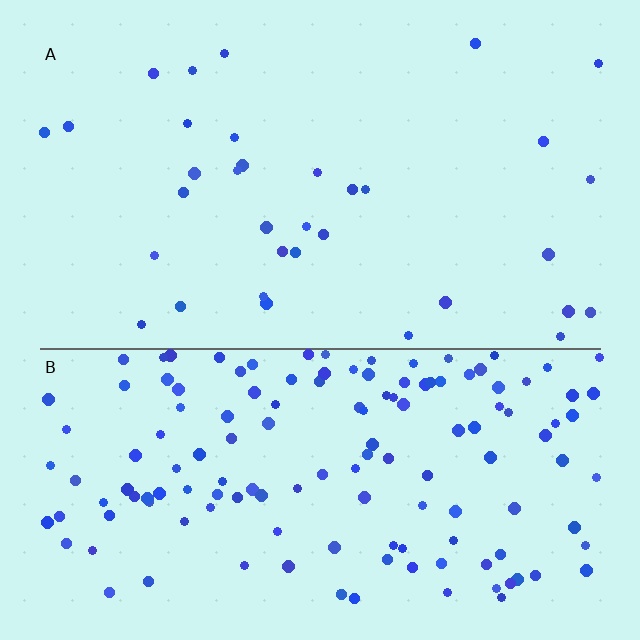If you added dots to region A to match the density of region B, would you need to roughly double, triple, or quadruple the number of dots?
Approximately quadruple.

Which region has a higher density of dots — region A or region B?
B (the bottom).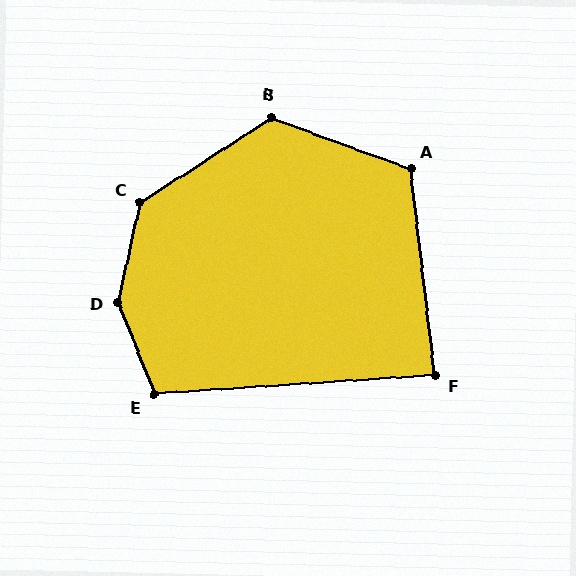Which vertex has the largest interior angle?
D, at approximately 146 degrees.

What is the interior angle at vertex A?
Approximately 117 degrees (obtuse).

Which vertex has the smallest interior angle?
F, at approximately 87 degrees.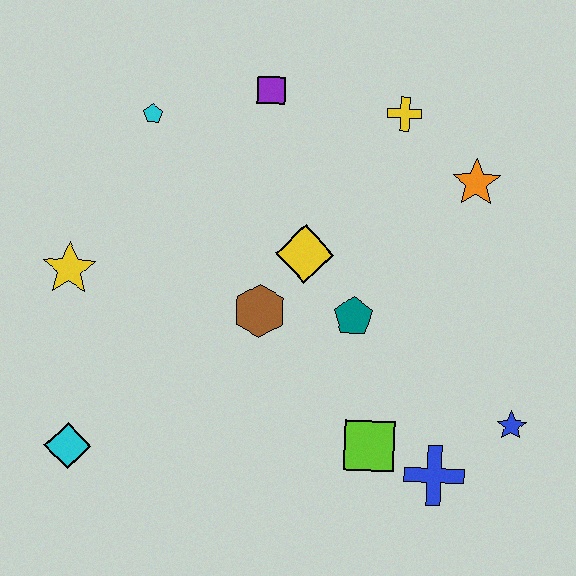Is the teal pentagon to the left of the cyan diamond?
No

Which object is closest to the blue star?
The blue cross is closest to the blue star.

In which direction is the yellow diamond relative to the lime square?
The yellow diamond is above the lime square.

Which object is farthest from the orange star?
The cyan diamond is farthest from the orange star.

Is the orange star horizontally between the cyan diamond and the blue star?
Yes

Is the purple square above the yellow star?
Yes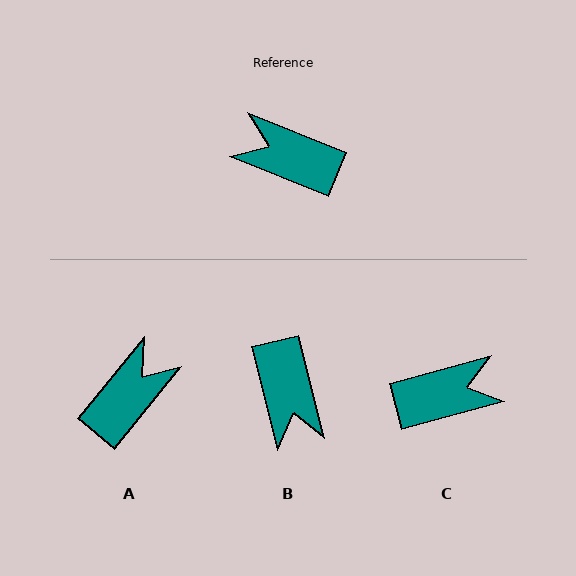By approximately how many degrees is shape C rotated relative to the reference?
Approximately 143 degrees clockwise.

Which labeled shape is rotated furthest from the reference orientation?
C, about 143 degrees away.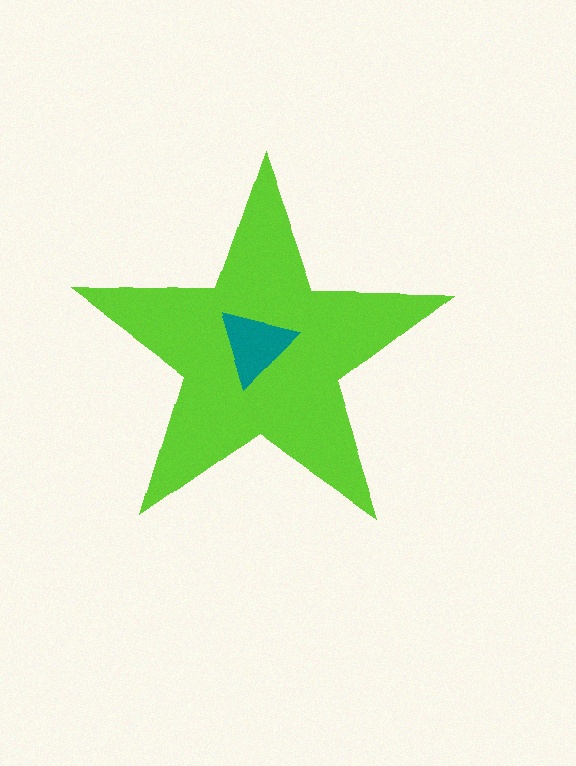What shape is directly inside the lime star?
The teal triangle.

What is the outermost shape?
The lime star.